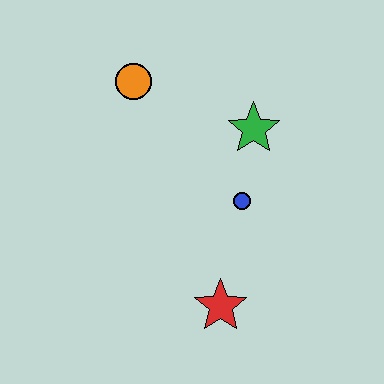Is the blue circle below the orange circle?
Yes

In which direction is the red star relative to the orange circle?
The red star is below the orange circle.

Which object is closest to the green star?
The blue circle is closest to the green star.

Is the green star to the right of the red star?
Yes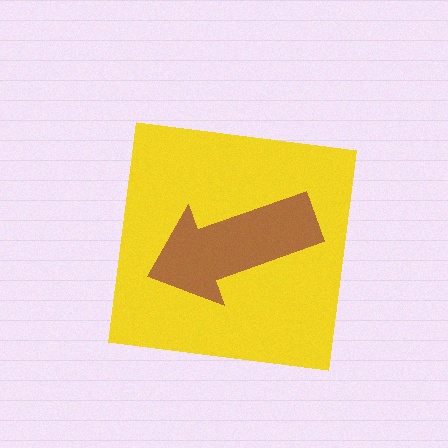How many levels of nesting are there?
2.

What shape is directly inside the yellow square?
The brown arrow.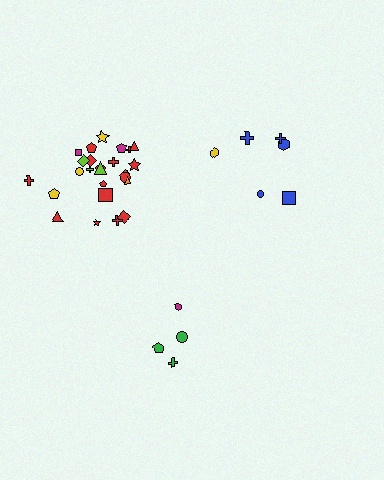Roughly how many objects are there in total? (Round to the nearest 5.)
Roughly 35 objects in total.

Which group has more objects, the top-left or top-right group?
The top-left group.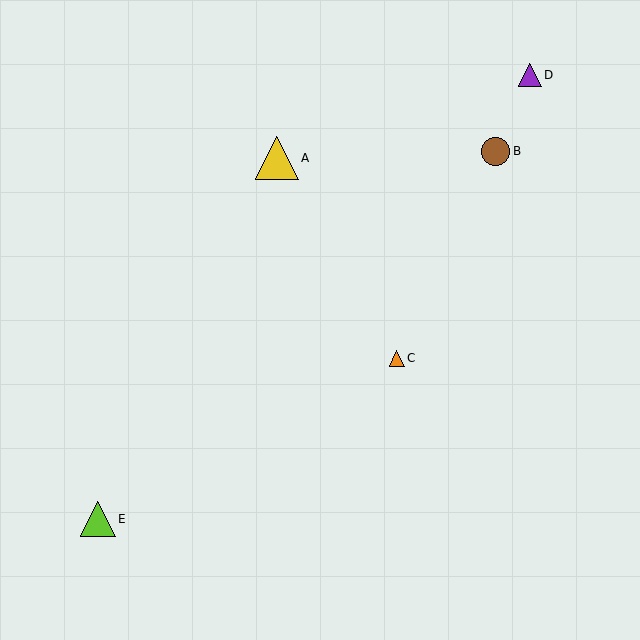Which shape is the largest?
The yellow triangle (labeled A) is the largest.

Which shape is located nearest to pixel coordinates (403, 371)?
The orange triangle (labeled C) at (397, 358) is nearest to that location.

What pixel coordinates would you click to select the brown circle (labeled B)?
Click at (496, 151) to select the brown circle B.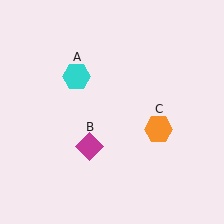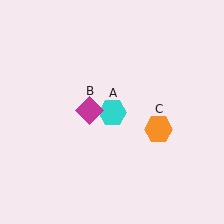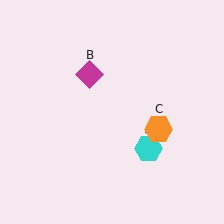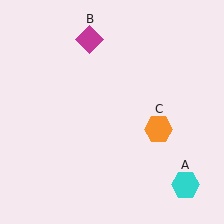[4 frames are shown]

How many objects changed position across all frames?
2 objects changed position: cyan hexagon (object A), magenta diamond (object B).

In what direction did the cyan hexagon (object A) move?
The cyan hexagon (object A) moved down and to the right.